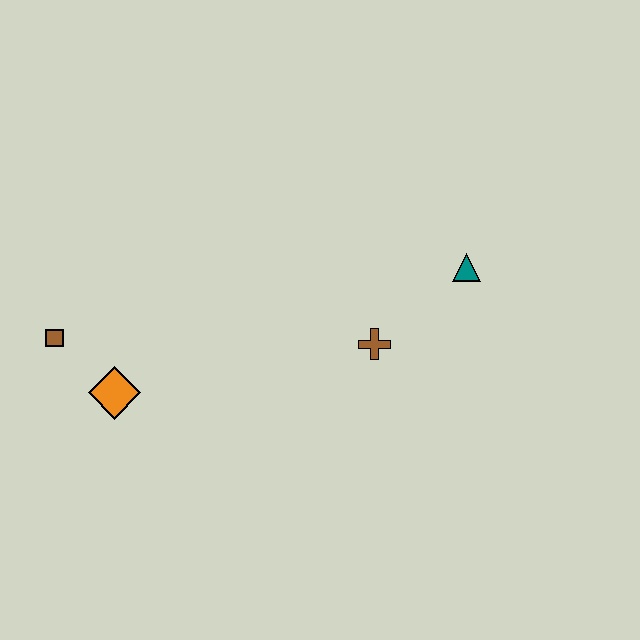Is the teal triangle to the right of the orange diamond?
Yes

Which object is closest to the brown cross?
The teal triangle is closest to the brown cross.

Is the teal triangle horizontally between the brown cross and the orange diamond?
No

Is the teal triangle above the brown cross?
Yes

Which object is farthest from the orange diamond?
The teal triangle is farthest from the orange diamond.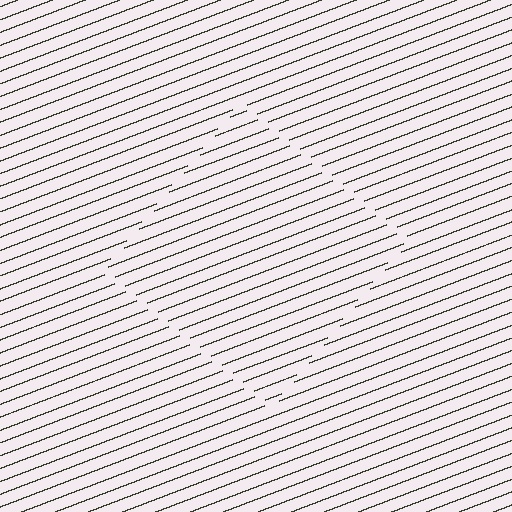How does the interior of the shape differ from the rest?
The interior of the shape contains the same grating, shifted by half a period — the contour is defined by the phase discontinuity where line-ends from the inner and outer gratings abut.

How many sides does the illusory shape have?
4 sides — the line-ends trace a square.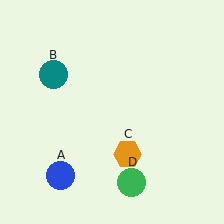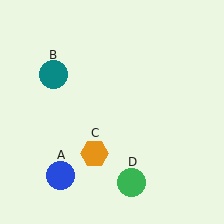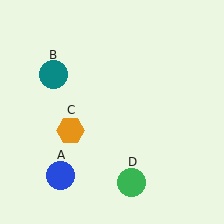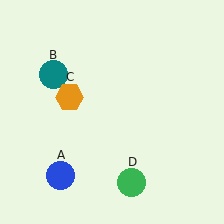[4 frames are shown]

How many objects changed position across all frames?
1 object changed position: orange hexagon (object C).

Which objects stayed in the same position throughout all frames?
Blue circle (object A) and teal circle (object B) and green circle (object D) remained stationary.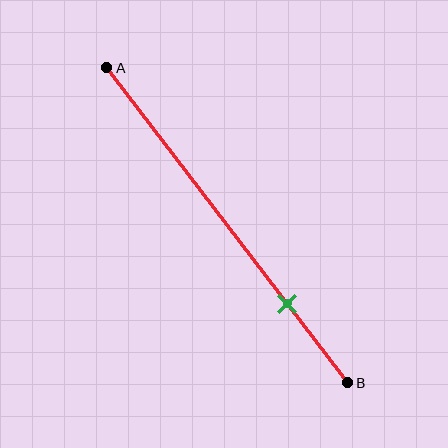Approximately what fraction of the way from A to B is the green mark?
The green mark is approximately 75% of the way from A to B.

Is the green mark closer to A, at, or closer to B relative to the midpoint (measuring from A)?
The green mark is closer to point B than the midpoint of segment AB.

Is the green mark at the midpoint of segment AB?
No, the mark is at about 75% from A, not at the 50% midpoint.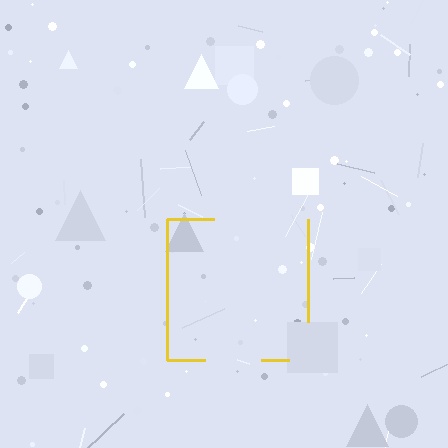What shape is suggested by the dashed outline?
The dashed outline suggests a square.